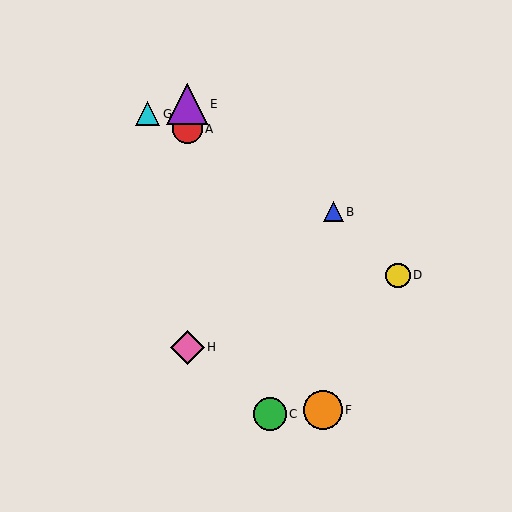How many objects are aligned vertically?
3 objects (A, E, H) are aligned vertically.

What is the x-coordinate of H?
Object H is at x≈187.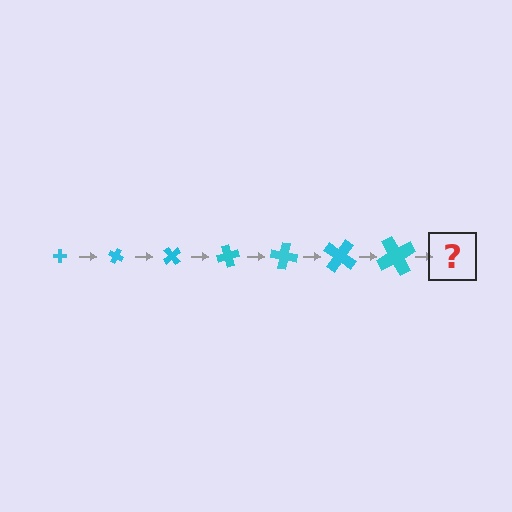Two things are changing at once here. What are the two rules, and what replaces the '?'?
The two rules are that the cross grows larger each step and it rotates 25 degrees each step. The '?' should be a cross, larger than the previous one and rotated 175 degrees from the start.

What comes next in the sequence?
The next element should be a cross, larger than the previous one and rotated 175 degrees from the start.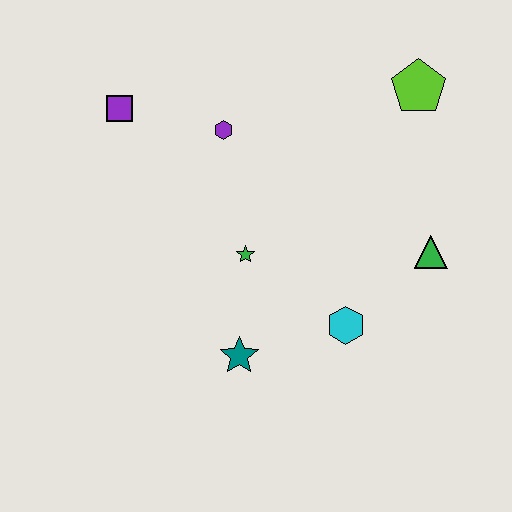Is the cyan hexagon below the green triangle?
Yes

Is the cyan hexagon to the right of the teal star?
Yes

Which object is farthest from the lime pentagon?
The teal star is farthest from the lime pentagon.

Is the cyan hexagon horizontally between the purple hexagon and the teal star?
No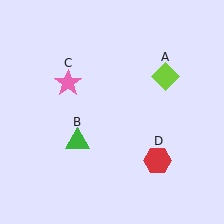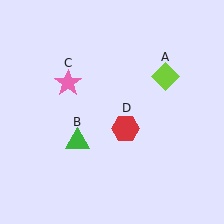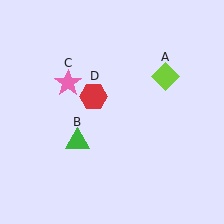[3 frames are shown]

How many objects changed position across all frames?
1 object changed position: red hexagon (object D).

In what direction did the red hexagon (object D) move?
The red hexagon (object D) moved up and to the left.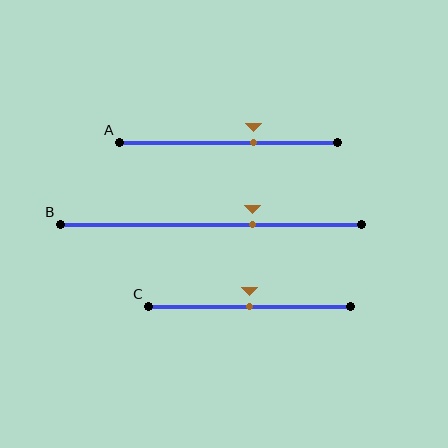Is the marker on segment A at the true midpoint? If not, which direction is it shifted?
No, the marker on segment A is shifted to the right by about 11% of the segment length.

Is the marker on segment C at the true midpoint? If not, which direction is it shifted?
Yes, the marker on segment C is at the true midpoint.